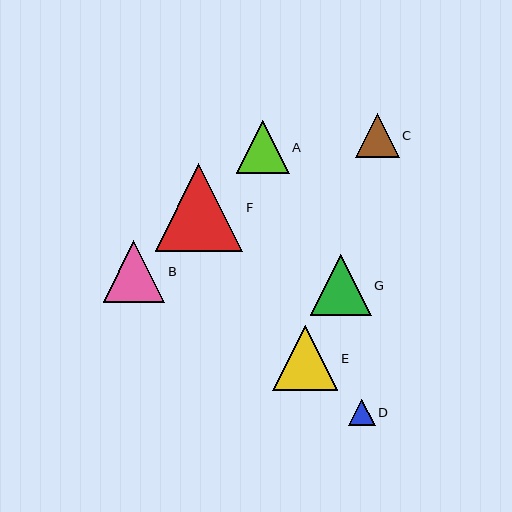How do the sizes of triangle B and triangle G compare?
Triangle B and triangle G are approximately the same size.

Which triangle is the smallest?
Triangle D is the smallest with a size of approximately 27 pixels.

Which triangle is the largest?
Triangle F is the largest with a size of approximately 87 pixels.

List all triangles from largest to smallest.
From largest to smallest: F, E, B, G, A, C, D.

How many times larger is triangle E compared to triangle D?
Triangle E is approximately 2.4 times the size of triangle D.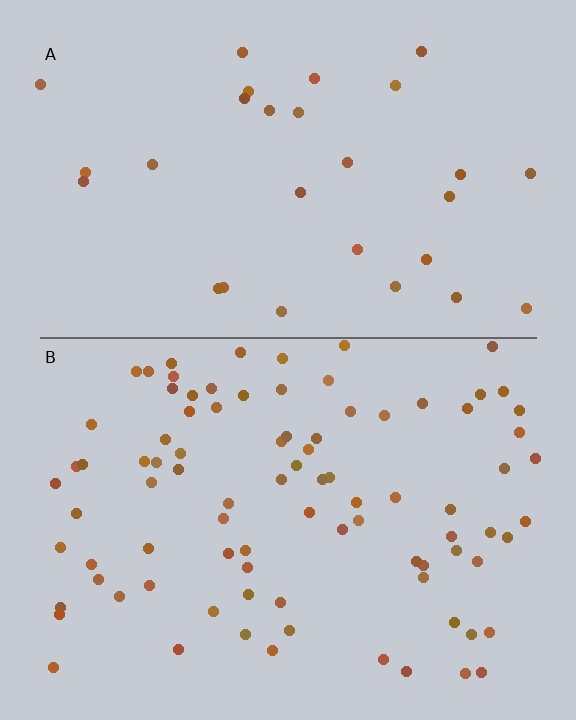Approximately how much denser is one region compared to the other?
Approximately 3.1× — region B over region A.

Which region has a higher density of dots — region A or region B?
B (the bottom).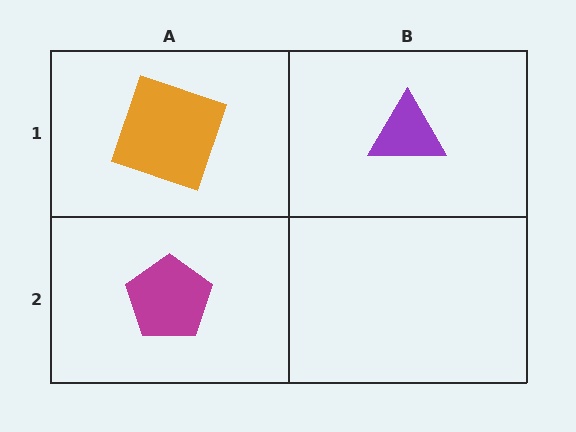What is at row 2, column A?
A magenta pentagon.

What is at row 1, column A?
An orange square.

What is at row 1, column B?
A purple triangle.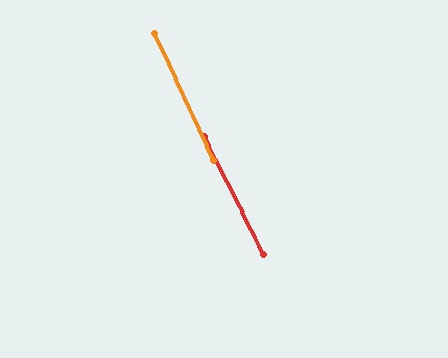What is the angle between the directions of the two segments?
Approximately 2 degrees.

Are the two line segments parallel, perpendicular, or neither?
Parallel — their directions differ by only 1.5°.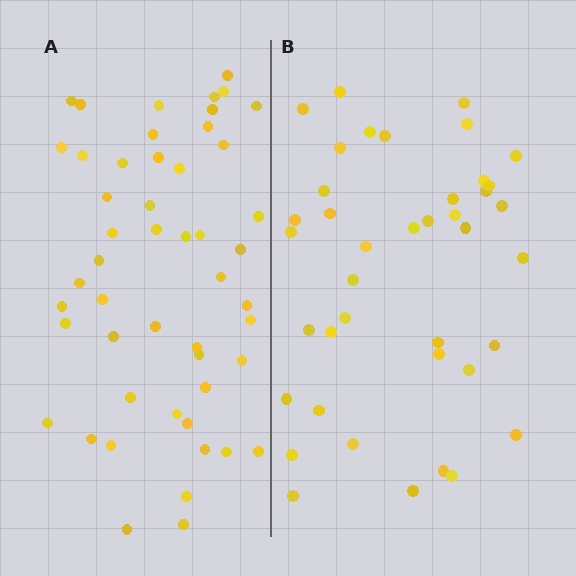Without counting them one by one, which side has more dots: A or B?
Region A (the left region) has more dots.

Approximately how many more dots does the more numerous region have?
Region A has roughly 10 or so more dots than region B.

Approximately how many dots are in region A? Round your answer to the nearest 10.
About 50 dots.